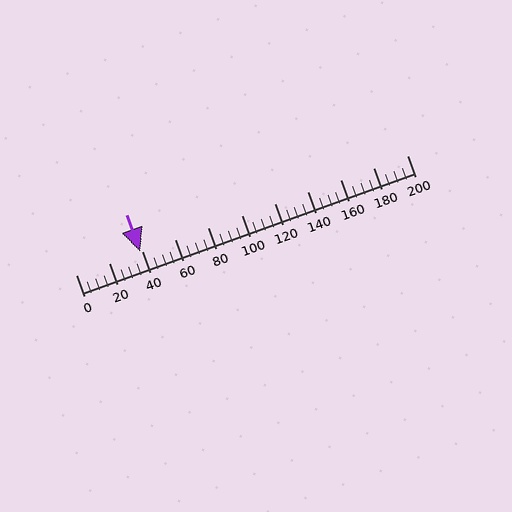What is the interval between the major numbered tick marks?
The major tick marks are spaced 20 units apart.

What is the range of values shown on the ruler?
The ruler shows values from 0 to 200.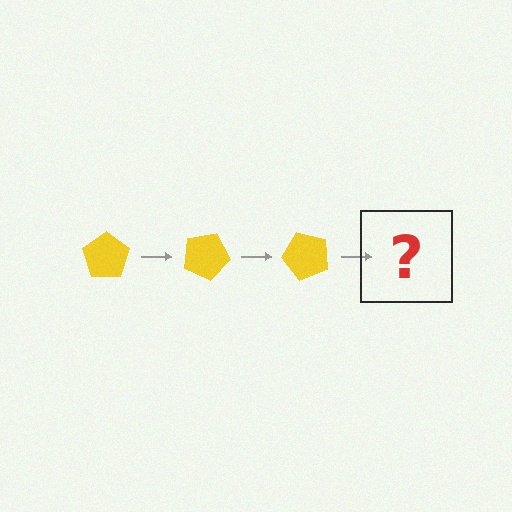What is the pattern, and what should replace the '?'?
The pattern is that the pentagon rotates 25 degrees each step. The '?' should be a yellow pentagon rotated 75 degrees.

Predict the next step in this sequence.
The next step is a yellow pentagon rotated 75 degrees.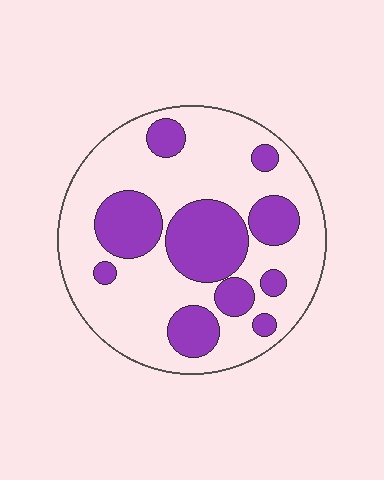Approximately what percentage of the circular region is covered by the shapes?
Approximately 30%.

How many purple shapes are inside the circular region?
10.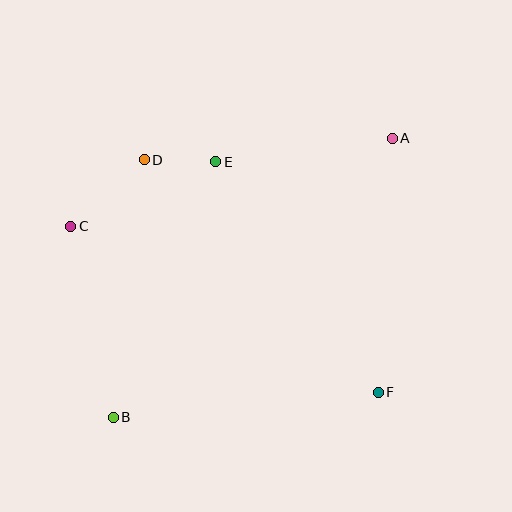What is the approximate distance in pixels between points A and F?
The distance between A and F is approximately 254 pixels.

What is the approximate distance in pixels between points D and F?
The distance between D and F is approximately 330 pixels.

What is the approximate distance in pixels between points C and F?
The distance between C and F is approximately 349 pixels.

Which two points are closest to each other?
Points D and E are closest to each other.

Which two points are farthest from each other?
Points A and B are farthest from each other.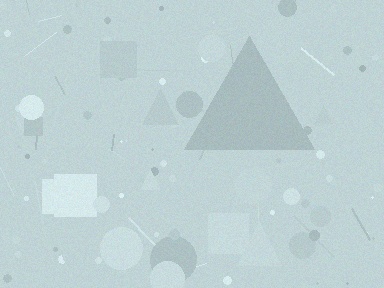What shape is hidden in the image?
A triangle is hidden in the image.